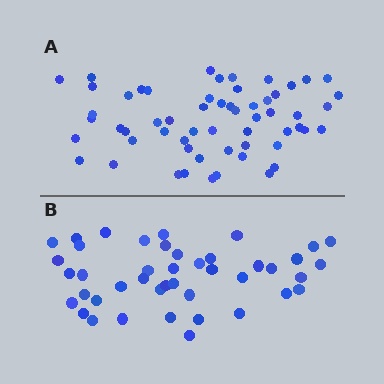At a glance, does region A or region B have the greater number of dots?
Region A (the top region) has more dots.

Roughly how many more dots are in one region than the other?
Region A has approximately 15 more dots than region B.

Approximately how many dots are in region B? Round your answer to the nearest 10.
About 40 dots. (The exact count is 43, which rounds to 40.)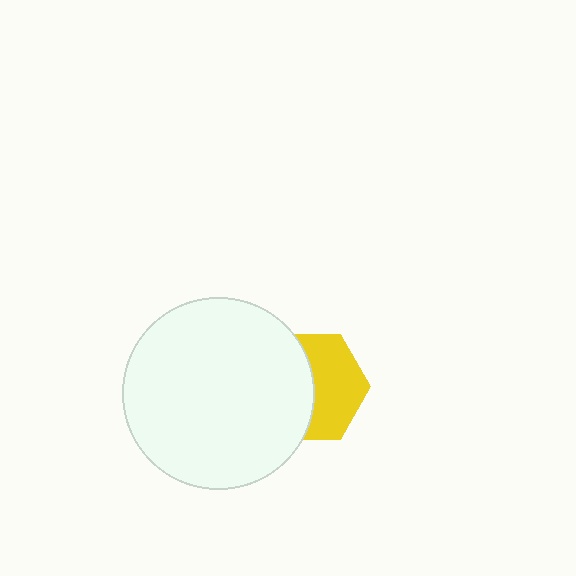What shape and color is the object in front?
The object in front is a white circle.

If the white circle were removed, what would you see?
You would see the complete yellow hexagon.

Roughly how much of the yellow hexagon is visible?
About half of it is visible (roughly 51%).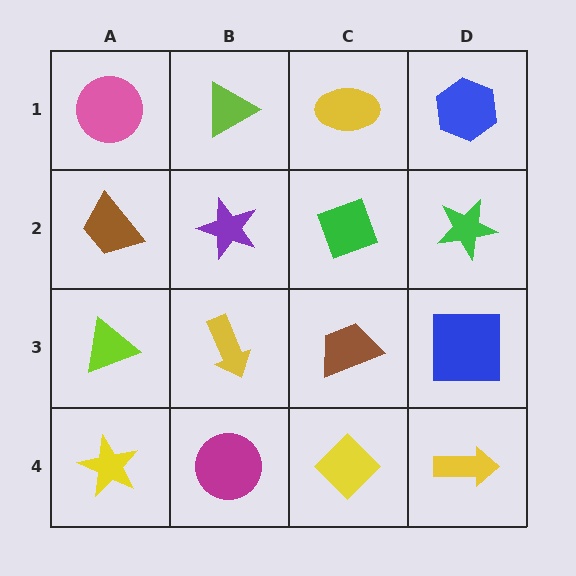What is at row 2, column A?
A brown trapezoid.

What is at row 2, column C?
A green diamond.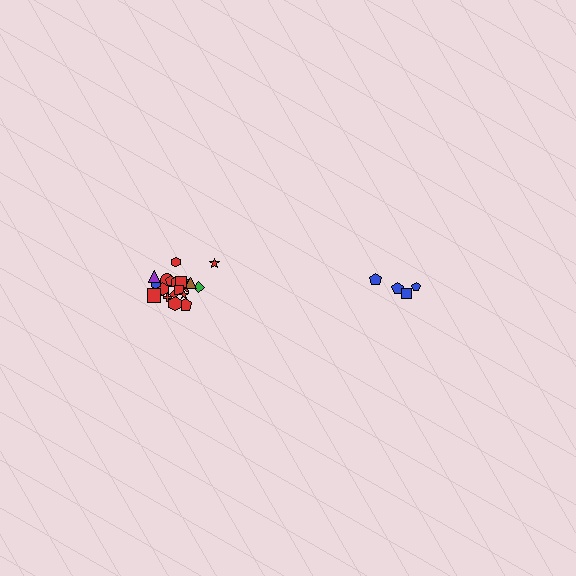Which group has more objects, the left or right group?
The left group.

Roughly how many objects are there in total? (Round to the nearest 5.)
Roughly 30 objects in total.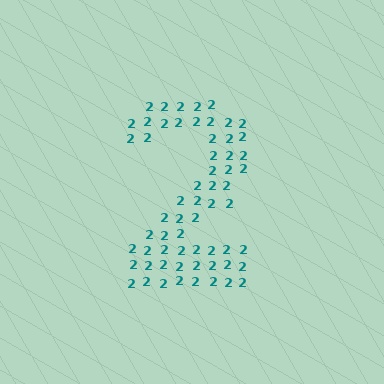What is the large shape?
The large shape is the digit 2.